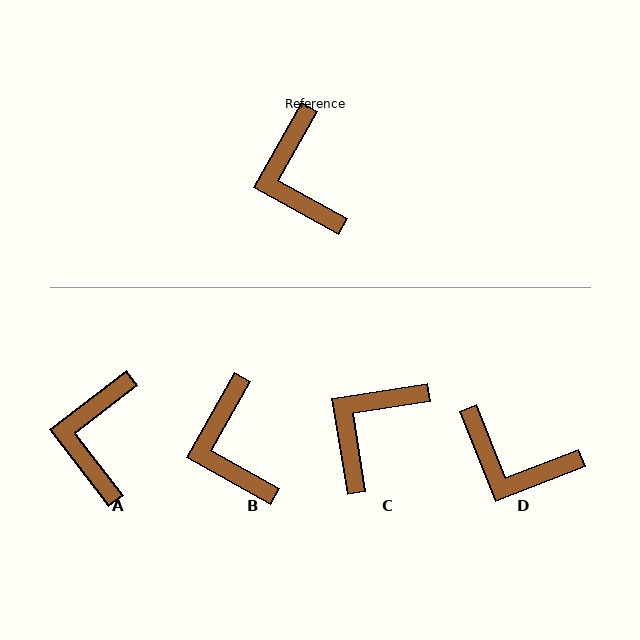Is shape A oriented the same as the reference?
No, it is off by about 23 degrees.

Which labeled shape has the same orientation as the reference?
B.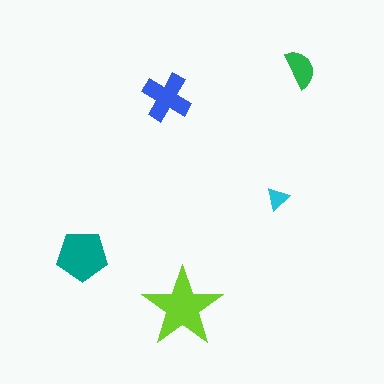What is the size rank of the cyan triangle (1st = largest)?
5th.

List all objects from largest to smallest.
The lime star, the teal pentagon, the blue cross, the green semicircle, the cyan triangle.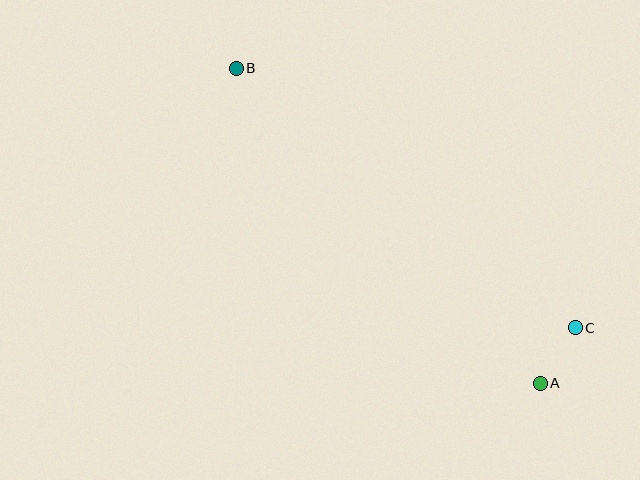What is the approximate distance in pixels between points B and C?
The distance between B and C is approximately 427 pixels.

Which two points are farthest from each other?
Points A and B are farthest from each other.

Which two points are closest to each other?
Points A and C are closest to each other.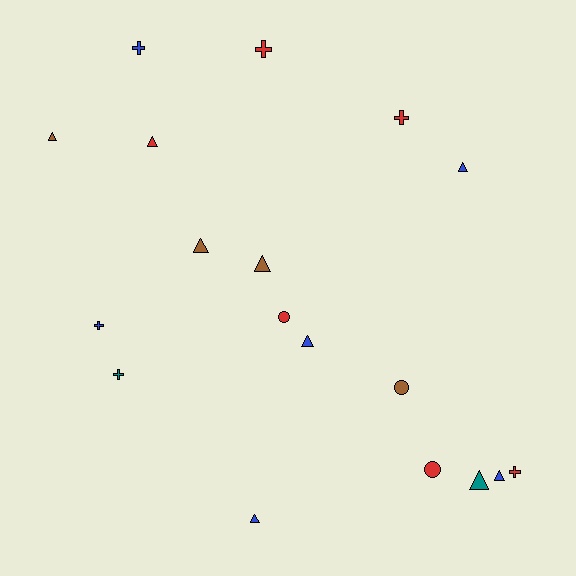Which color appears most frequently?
Red, with 6 objects.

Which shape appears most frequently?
Triangle, with 9 objects.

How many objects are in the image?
There are 18 objects.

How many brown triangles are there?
There are 3 brown triangles.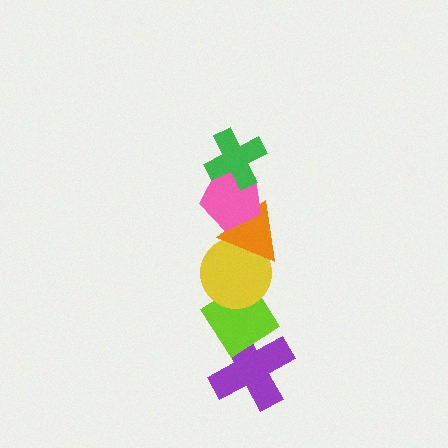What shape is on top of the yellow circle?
The orange triangle is on top of the yellow circle.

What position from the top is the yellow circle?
The yellow circle is 4th from the top.